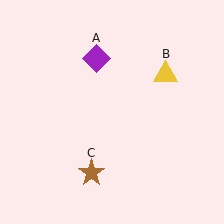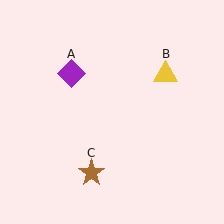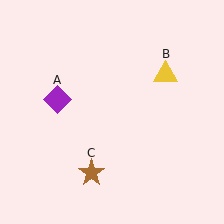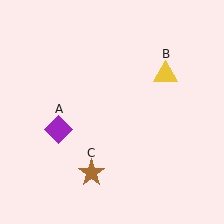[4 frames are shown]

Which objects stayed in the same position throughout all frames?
Yellow triangle (object B) and brown star (object C) remained stationary.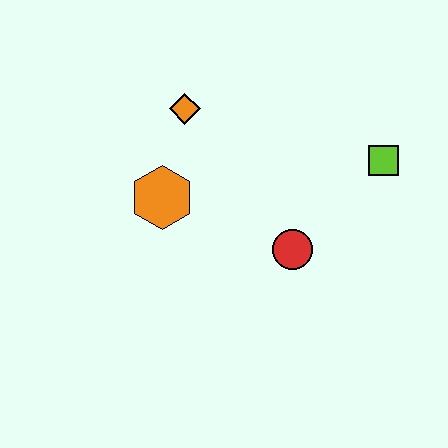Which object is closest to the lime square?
The red circle is closest to the lime square.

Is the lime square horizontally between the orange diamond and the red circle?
No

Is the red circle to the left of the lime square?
Yes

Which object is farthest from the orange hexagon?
The lime square is farthest from the orange hexagon.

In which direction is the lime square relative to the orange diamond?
The lime square is to the right of the orange diamond.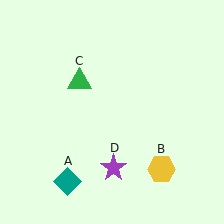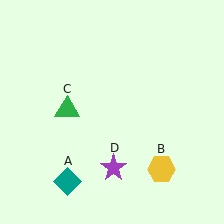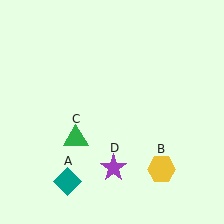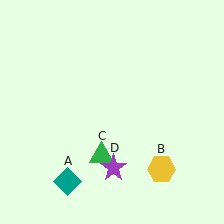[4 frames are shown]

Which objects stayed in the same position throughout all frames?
Teal diamond (object A) and yellow hexagon (object B) and purple star (object D) remained stationary.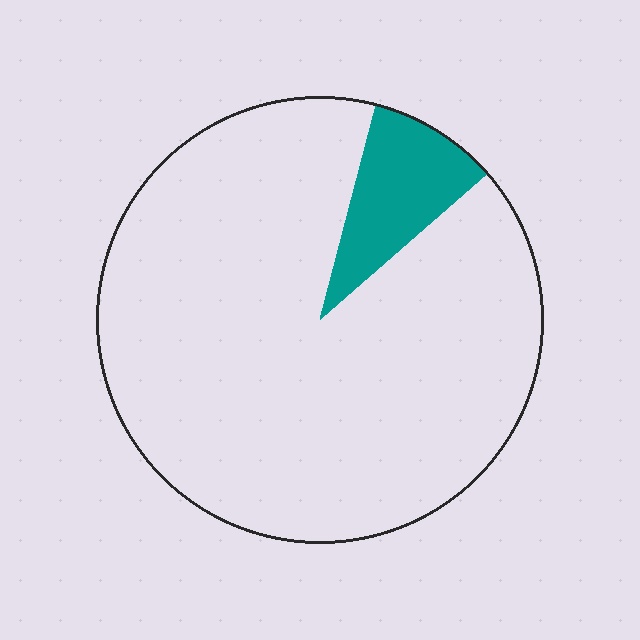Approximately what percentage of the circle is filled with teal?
Approximately 10%.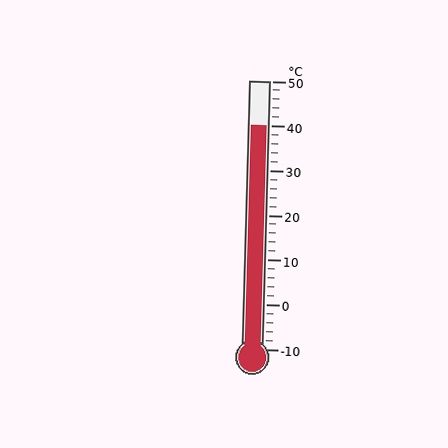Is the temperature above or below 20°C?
The temperature is above 20°C.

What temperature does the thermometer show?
The thermometer shows approximately 40°C.